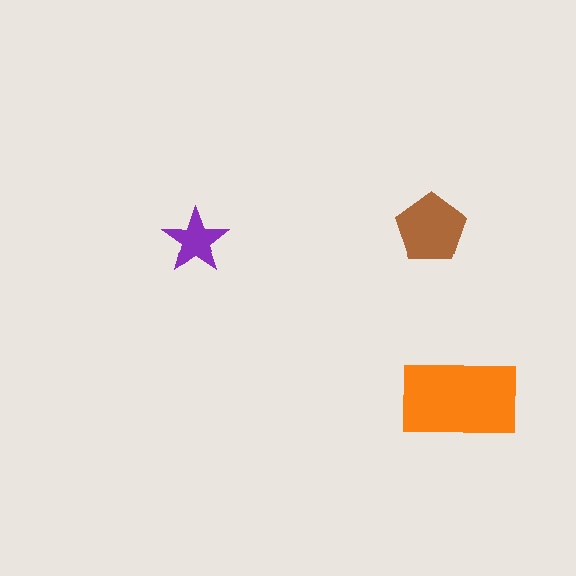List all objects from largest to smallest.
The orange rectangle, the brown pentagon, the purple star.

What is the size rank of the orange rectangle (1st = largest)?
1st.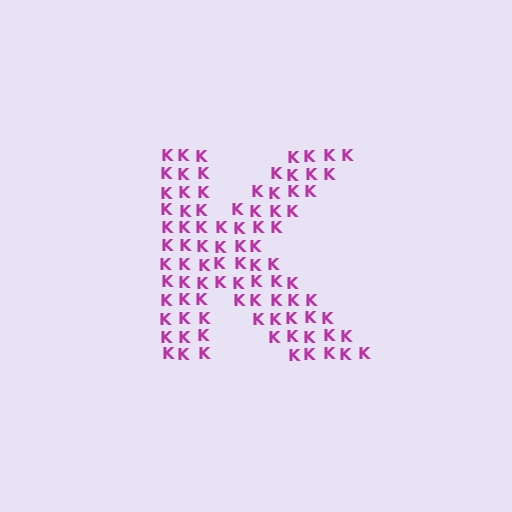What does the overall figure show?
The overall figure shows the letter K.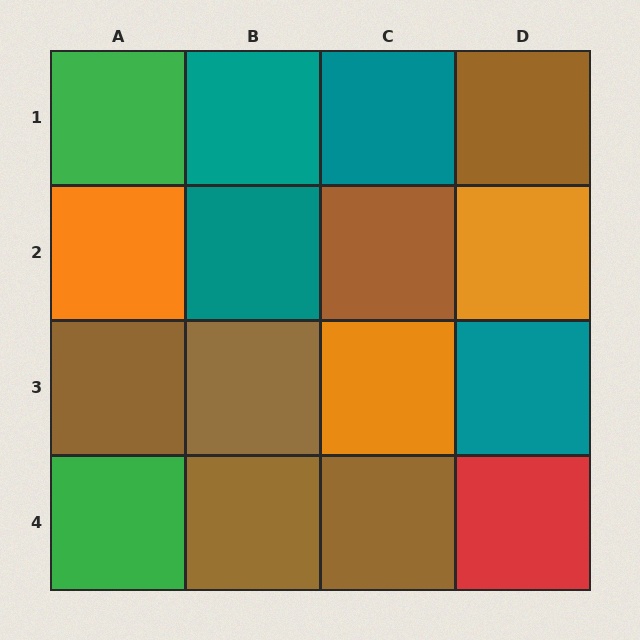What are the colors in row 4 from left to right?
Green, brown, brown, red.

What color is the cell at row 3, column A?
Brown.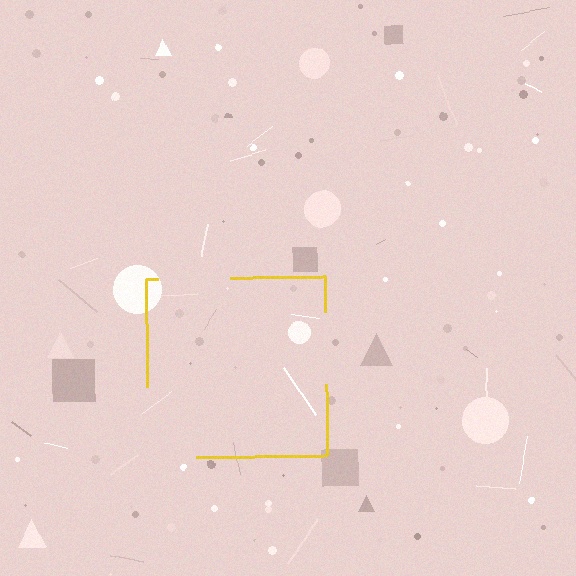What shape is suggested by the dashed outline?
The dashed outline suggests a square.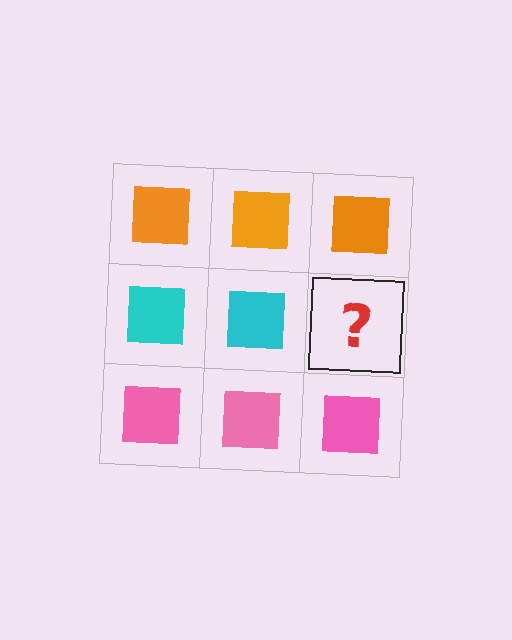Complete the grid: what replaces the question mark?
The question mark should be replaced with a cyan square.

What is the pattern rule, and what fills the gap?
The rule is that each row has a consistent color. The gap should be filled with a cyan square.